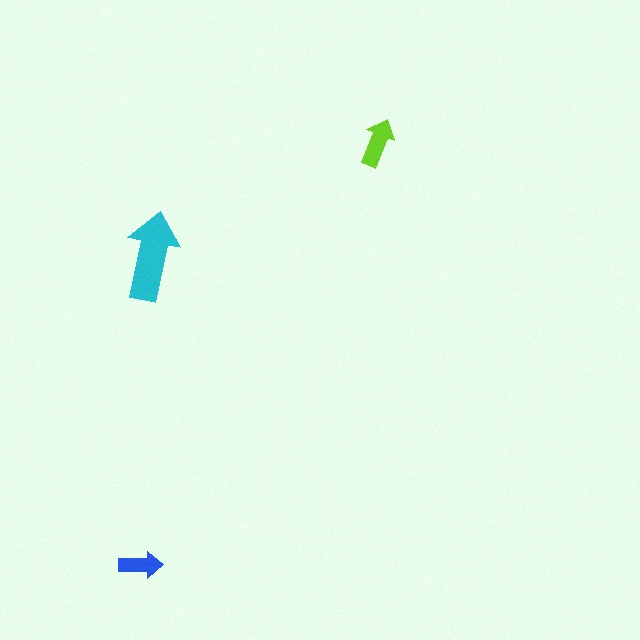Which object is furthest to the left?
The blue arrow is leftmost.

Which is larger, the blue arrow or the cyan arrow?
The cyan one.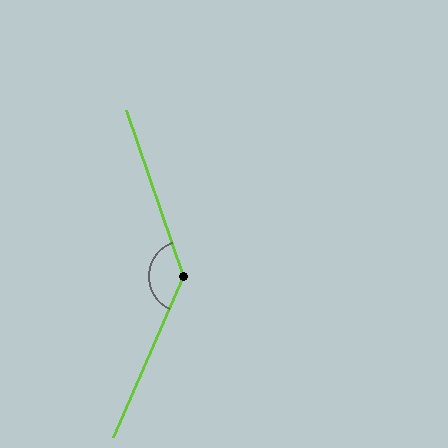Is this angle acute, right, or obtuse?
It is obtuse.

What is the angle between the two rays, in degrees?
Approximately 137 degrees.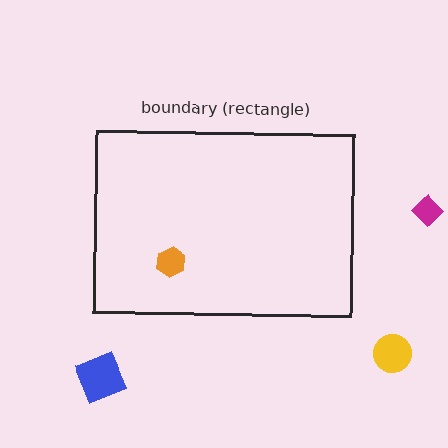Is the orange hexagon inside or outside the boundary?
Inside.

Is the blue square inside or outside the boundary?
Outside.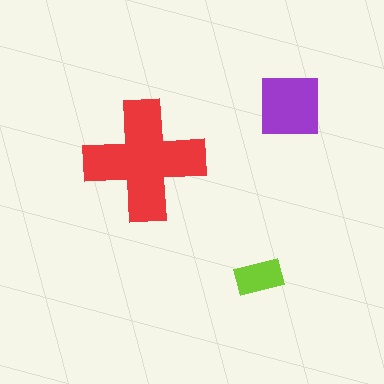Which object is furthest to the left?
The red cross is leftmost.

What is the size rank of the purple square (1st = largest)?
2nd.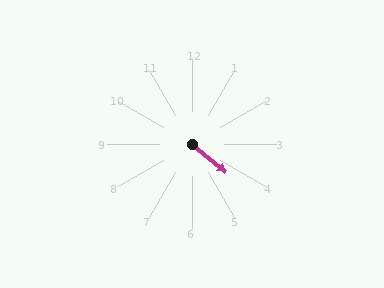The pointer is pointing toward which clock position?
Roughly 4 o'clock.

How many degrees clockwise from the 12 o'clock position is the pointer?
Approximately 130 degrees.